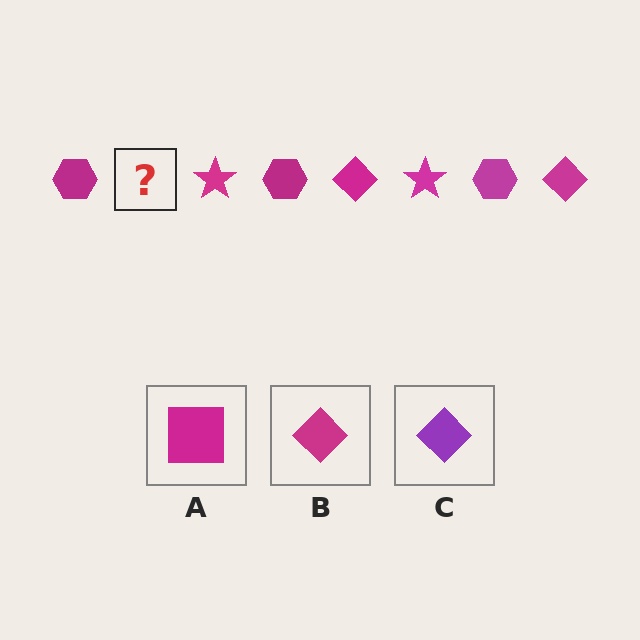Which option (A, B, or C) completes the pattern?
B.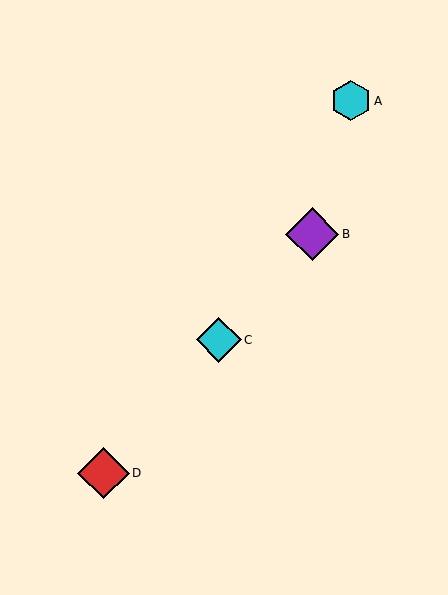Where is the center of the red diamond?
The center of the red diamond is at (104, 473).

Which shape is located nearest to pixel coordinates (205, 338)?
The cyan diamond (labeled C) at (219, 340) is nearest to that location.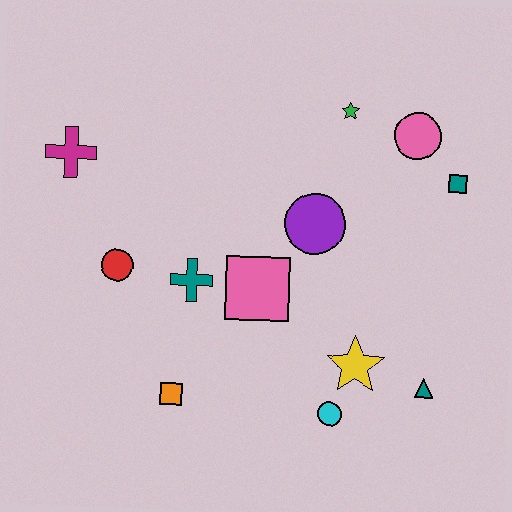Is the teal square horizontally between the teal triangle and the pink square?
No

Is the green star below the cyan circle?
No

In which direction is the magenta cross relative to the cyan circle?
The magenta cross is to the left of the cyan circle.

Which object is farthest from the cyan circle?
The magenta cross is farthest from the cyan circle.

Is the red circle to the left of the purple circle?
Yes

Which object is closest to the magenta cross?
The red circle is closest to the magenta cross.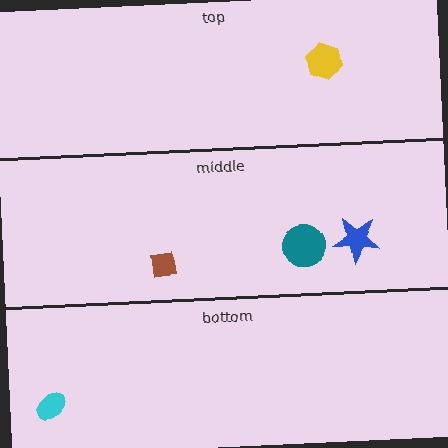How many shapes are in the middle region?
3.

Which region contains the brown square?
The middle region.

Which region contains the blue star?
The middle region.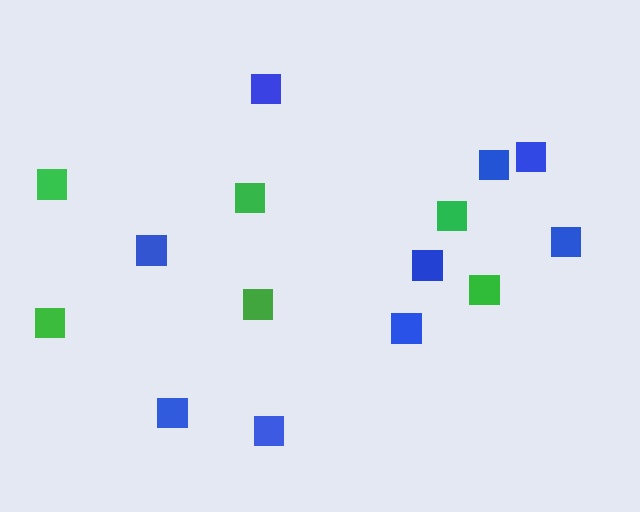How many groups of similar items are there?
There are 2 groups: one group of blue squares (9) and one group of green squares (6).